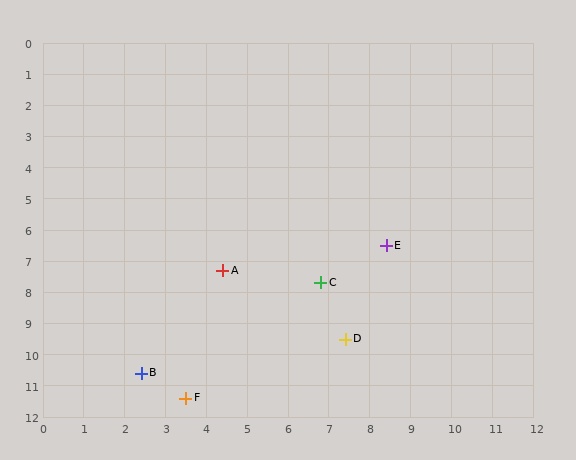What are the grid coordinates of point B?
Point B is at approximately (2.4, 10.6).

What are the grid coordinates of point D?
Point D is at approximately (7.4, 9.5).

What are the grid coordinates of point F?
Point F is at approximately (3.5, 11.4).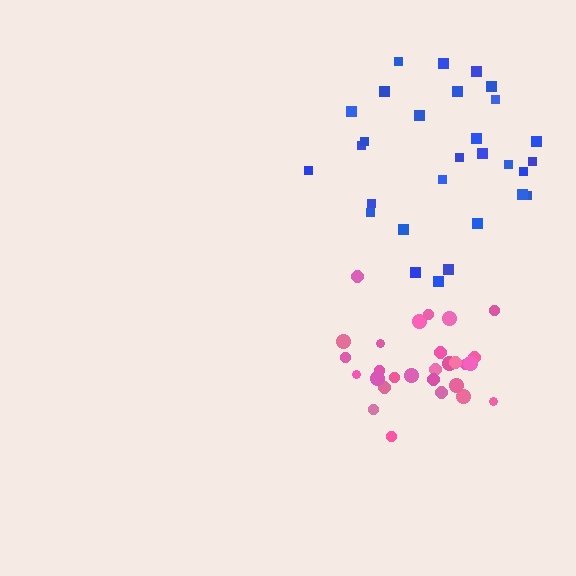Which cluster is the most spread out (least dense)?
Blue.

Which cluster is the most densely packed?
Pink.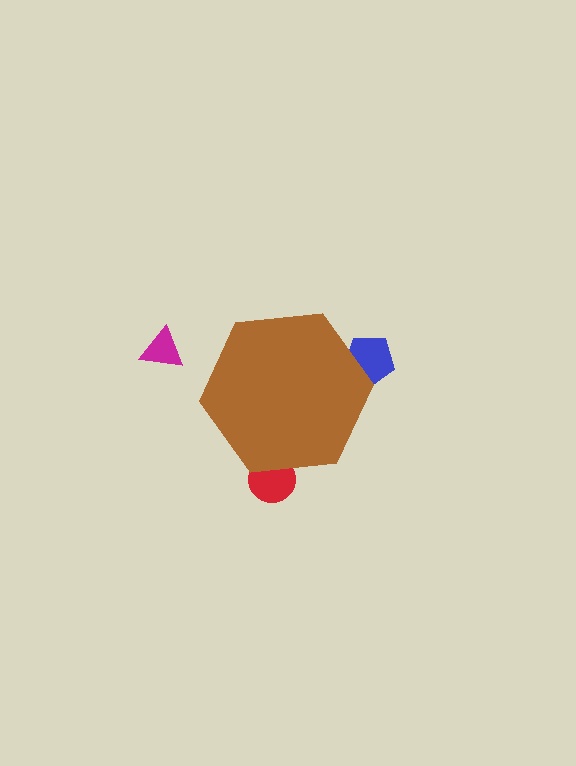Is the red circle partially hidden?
Yes, the red circle is partially hidden behind the brown hexagon.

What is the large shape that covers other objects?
A brown hexagon.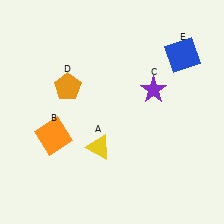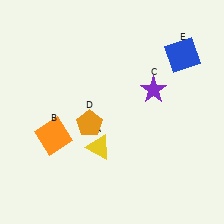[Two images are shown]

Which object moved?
The orange pentagon (D) moved down.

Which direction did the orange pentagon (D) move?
The orange pentagon (D) moved down.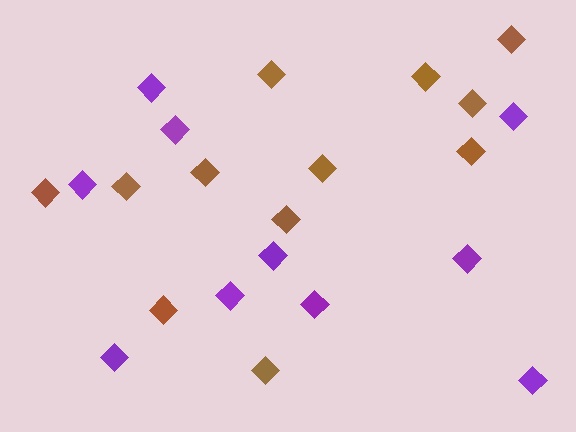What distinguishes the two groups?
There are 2 groups: one group of purple diamonds (10) and one group of brown diamonds (12).